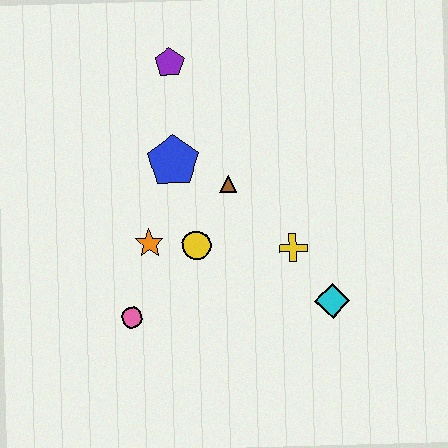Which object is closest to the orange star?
The yellow circle is closest to the orange star.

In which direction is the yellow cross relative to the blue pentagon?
The yellow cross is to the right of the blue pentagon.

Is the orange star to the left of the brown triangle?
Yes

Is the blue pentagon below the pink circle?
No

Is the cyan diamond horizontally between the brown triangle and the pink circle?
No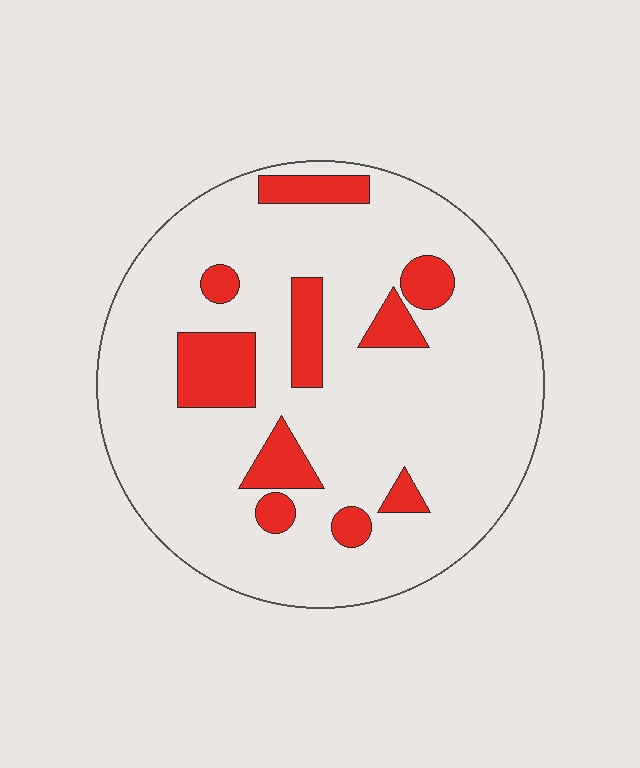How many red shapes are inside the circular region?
10.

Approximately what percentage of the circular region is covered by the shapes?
Approximately 15%.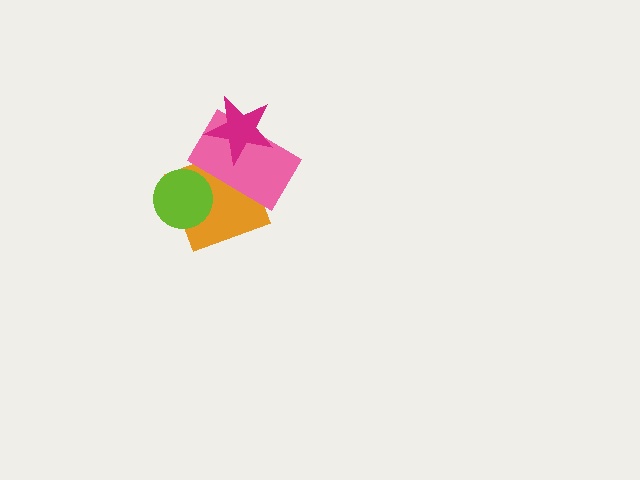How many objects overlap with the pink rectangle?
2 objects overlap with the pink rectangle.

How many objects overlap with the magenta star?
1 object overlaps with the magenta star.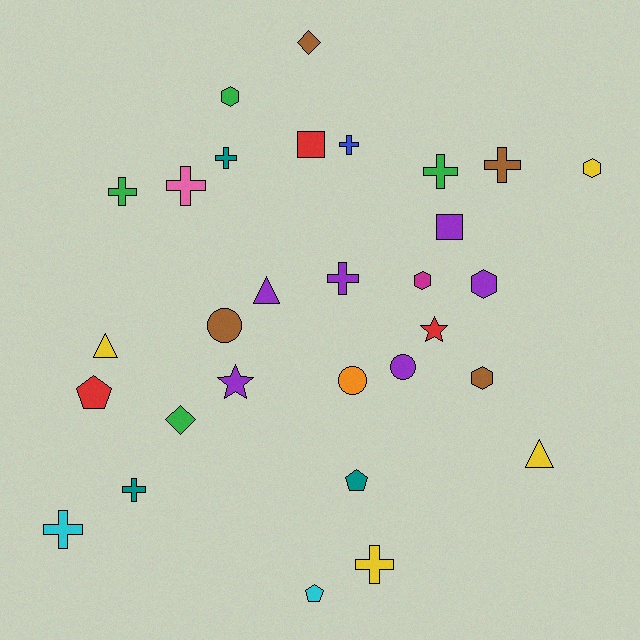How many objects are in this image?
There are 30 objects.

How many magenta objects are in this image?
There is 1 magenta object.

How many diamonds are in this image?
There are 2 diamonds.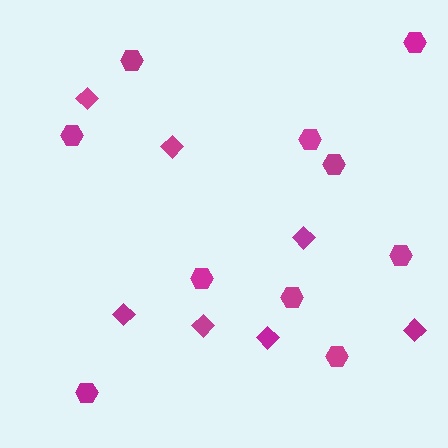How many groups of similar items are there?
There are 2 groups: one group of hexagons (10) and one group of diamonds (7).